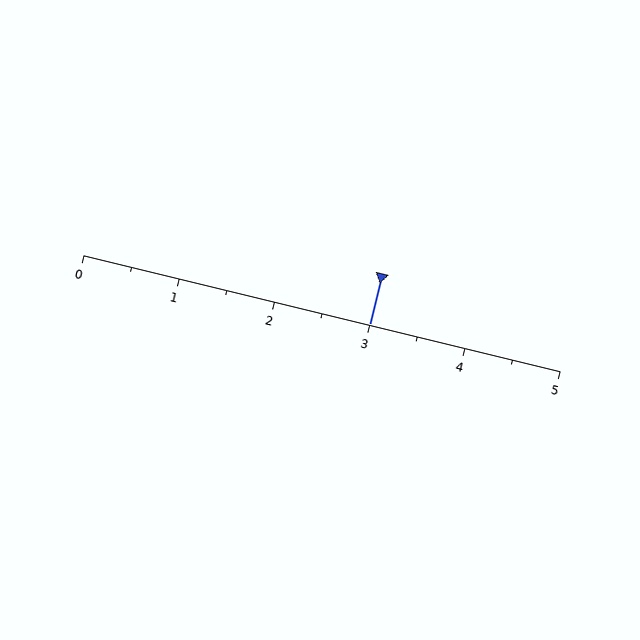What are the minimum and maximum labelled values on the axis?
The axis runs from 0 to 5.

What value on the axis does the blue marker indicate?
The marker indicates approximately 3.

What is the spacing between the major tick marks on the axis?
The major ticks are spaced 1 apart.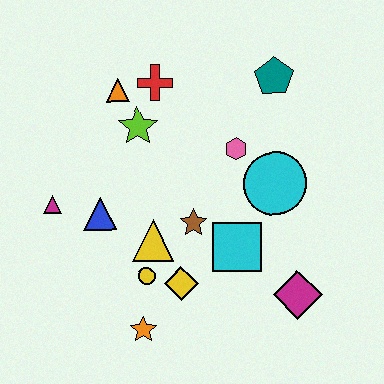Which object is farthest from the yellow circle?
The teal pentagon is farthest from the yellow circle.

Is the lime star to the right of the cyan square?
No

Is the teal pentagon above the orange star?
Yes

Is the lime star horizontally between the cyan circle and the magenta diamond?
No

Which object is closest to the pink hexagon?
The cyan circle is closest to the pink hexagon.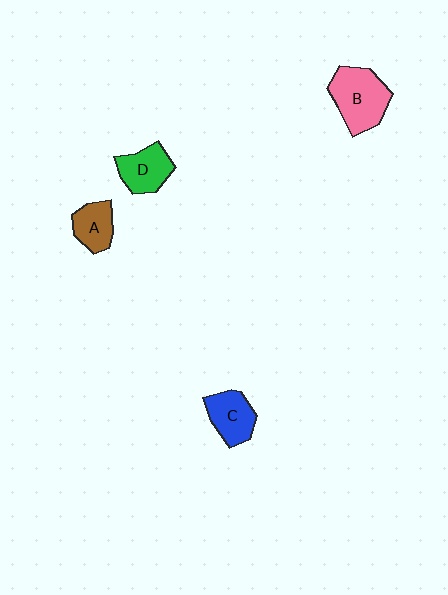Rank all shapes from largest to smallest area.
From largest to smallest: B (pink), D (green), C (blue), A (brown).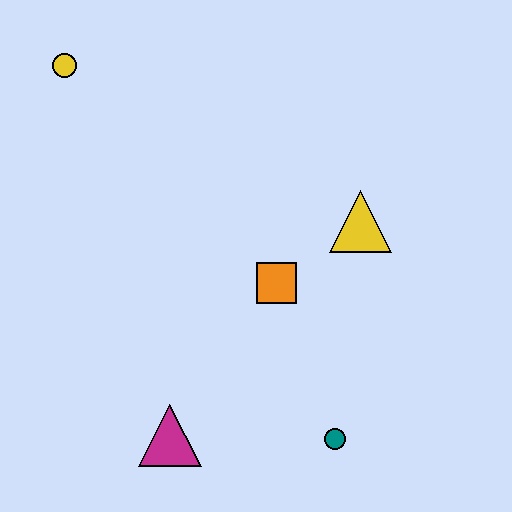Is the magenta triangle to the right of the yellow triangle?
No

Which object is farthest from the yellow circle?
The teal circle is farthest from the yellow circle.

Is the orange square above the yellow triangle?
No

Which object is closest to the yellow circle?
The orange square is closest to the yellow circle.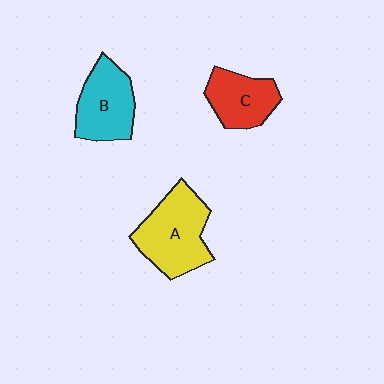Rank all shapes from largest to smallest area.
From largest to smallest: A (yellow), B (cyan), C (red).